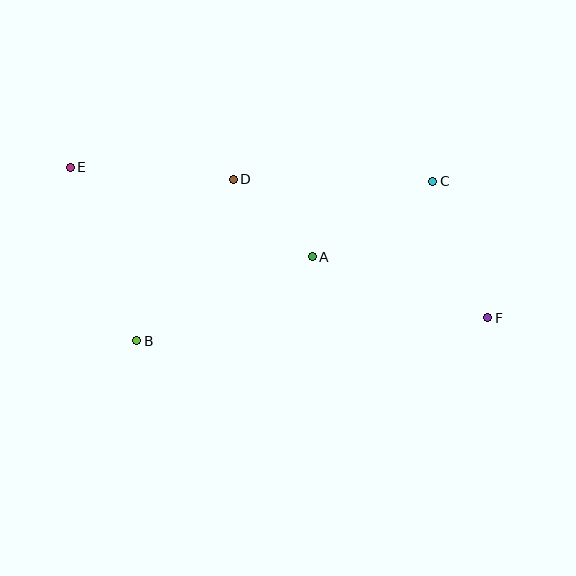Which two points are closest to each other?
Points A and D are closest to each other.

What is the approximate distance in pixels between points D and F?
The distance between D and F is approximately 290 pixels.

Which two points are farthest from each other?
Points E and F are farthest from each other.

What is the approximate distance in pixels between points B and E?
The distance between B and E is approximately 186 pixels.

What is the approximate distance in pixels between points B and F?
The distance between B and F is approximately 352 pixels.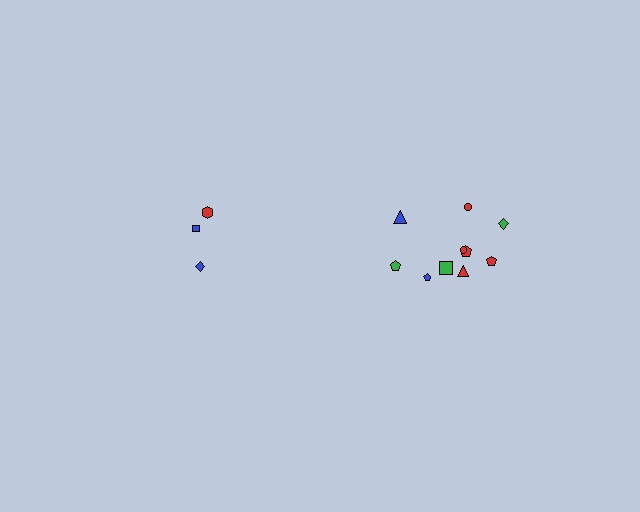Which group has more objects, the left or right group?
The right group.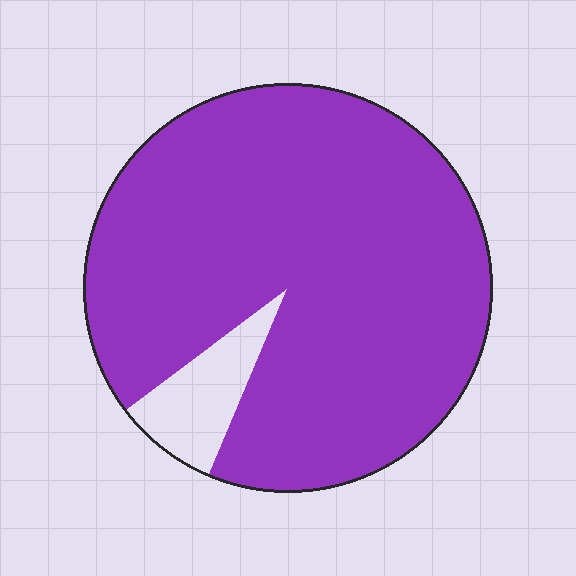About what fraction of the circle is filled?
About nine tenths (9/10).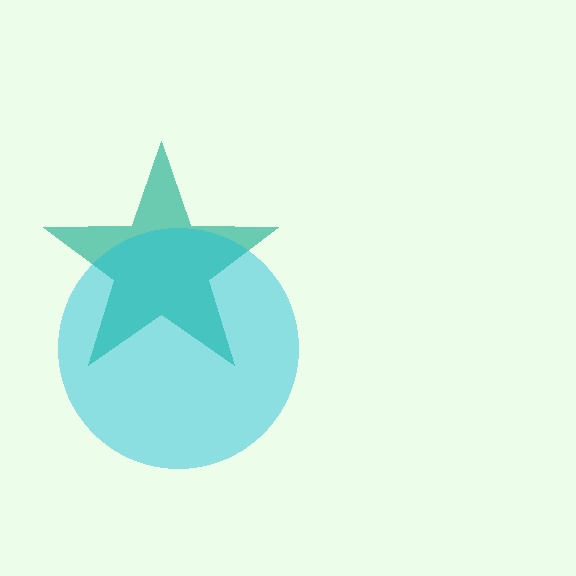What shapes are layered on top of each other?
The layered shapes are: a teal star, a cyan circle.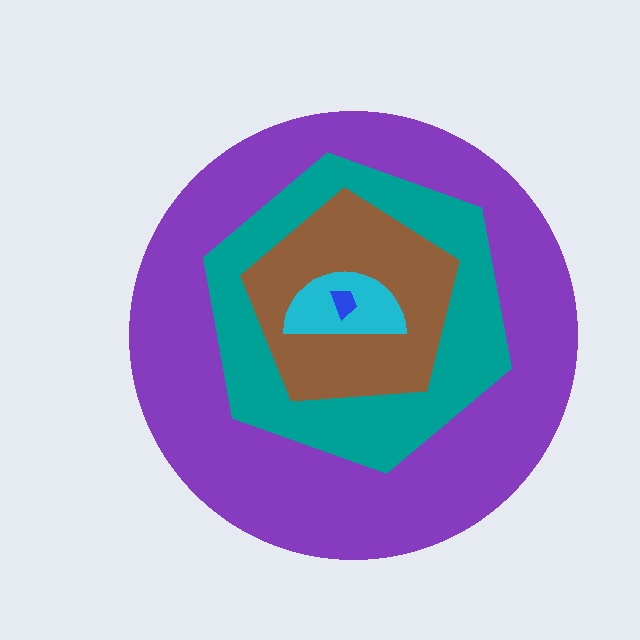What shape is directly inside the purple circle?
The teal hexagon.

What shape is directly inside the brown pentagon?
The cyan semicircle.